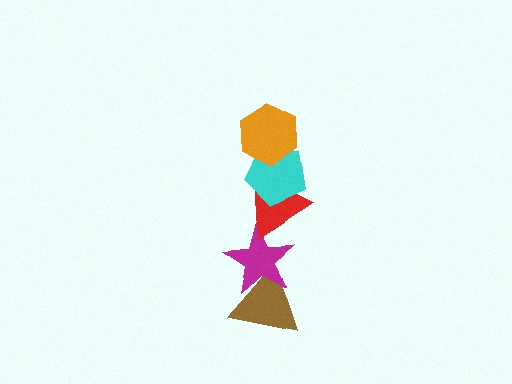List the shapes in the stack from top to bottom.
From top to bottom: the orange hexagon, the cyan pentagon, the red triangle, the magenta star, the brown triangle.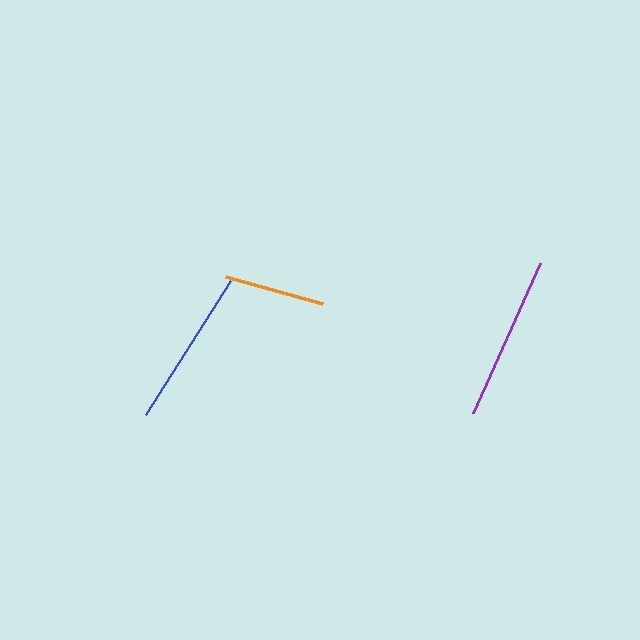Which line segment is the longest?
The purple line is the longest at approximately 164 pixels.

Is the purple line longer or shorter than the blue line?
The purple line is longer than the blue line.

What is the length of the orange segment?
The orange segment is approximately 101 pixels long.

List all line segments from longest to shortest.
From longest to shortest: purple, blue, orange.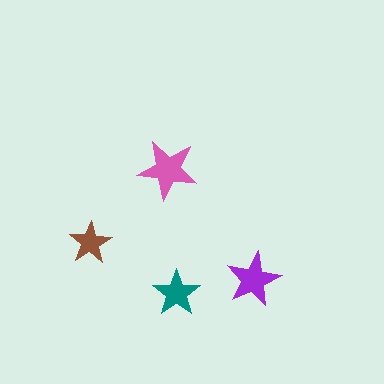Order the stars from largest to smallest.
the pink one, the purple one, the teal one, the brown one.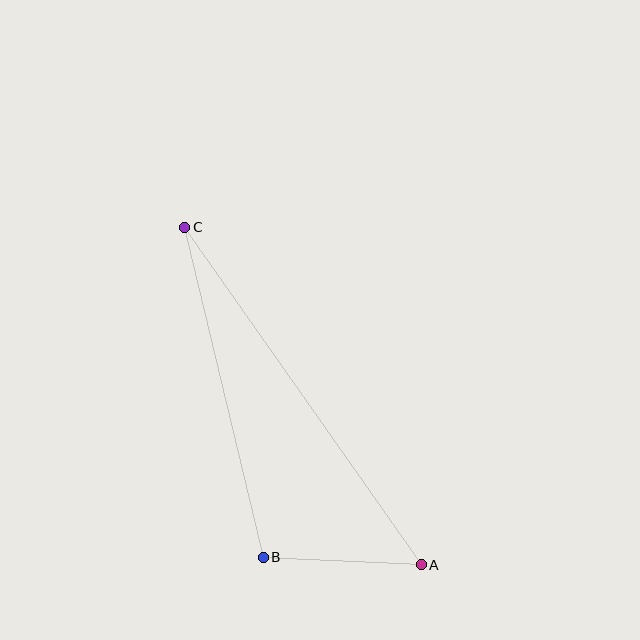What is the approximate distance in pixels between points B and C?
The distance between B and C is approximately 339 pixels.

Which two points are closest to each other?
Points A and B are closest to each other.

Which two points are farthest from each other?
Points A and C are farthest from each other.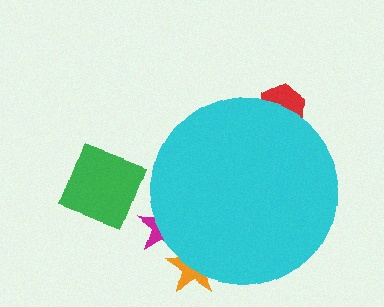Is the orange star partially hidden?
Yes, the orange star is partially hidden behind the cyan circle.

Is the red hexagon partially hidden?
Yes, the red hexagon is partially hidden behind the cyan circle.